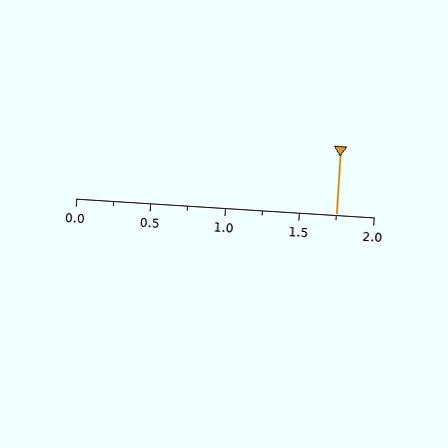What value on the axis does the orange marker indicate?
The marker indicates approximately 1.75.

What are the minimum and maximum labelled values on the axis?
The axis runs from 0.0 to 2.0.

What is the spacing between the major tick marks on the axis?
The major ticks are spaced 0.5 apart.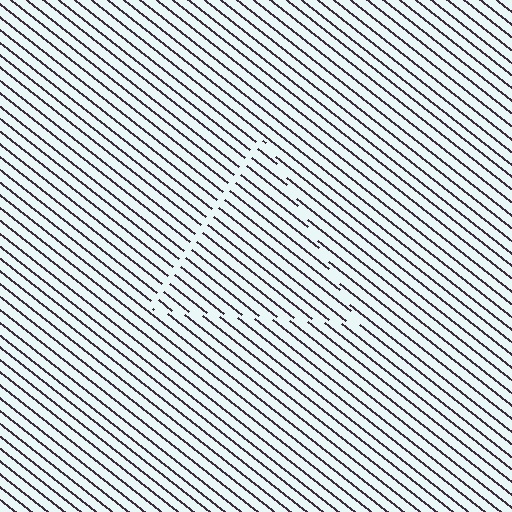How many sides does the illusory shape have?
3 sides — the line-ends trace a triangle.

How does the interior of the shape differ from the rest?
The interior of the shape contains the same grating, shifted by half a period — the contour is defined by the phase discontinuity where line-ends from the inner and outer gratings abut.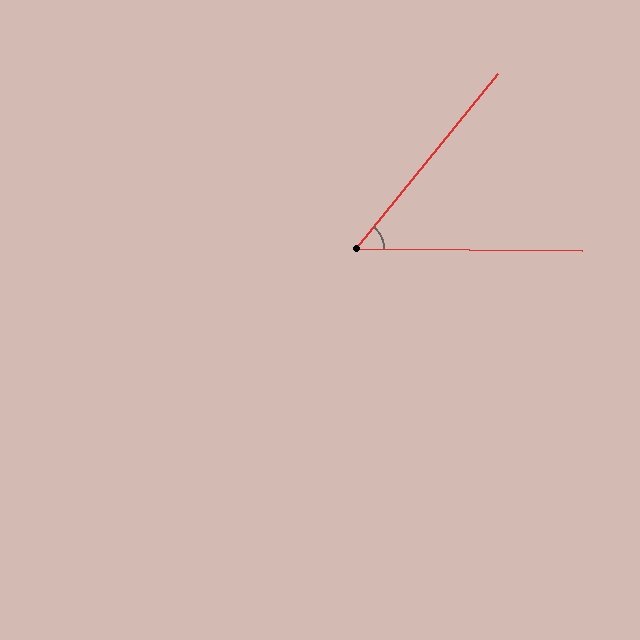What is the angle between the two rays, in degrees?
Approximately 52 degrees.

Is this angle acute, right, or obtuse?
It is acute.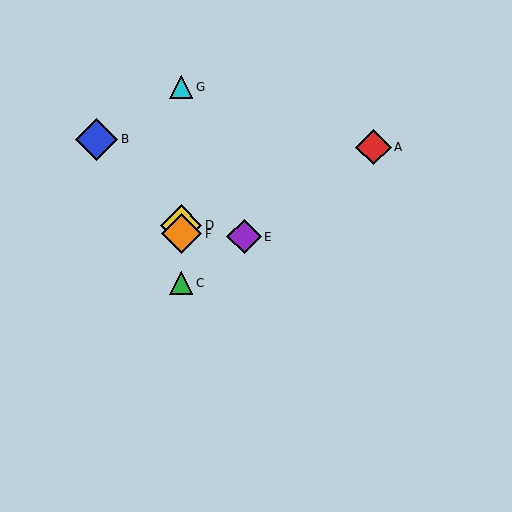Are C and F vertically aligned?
Yes, both are at x≈181.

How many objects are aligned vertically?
4 objects (C, D, F, G) are aligned vertically.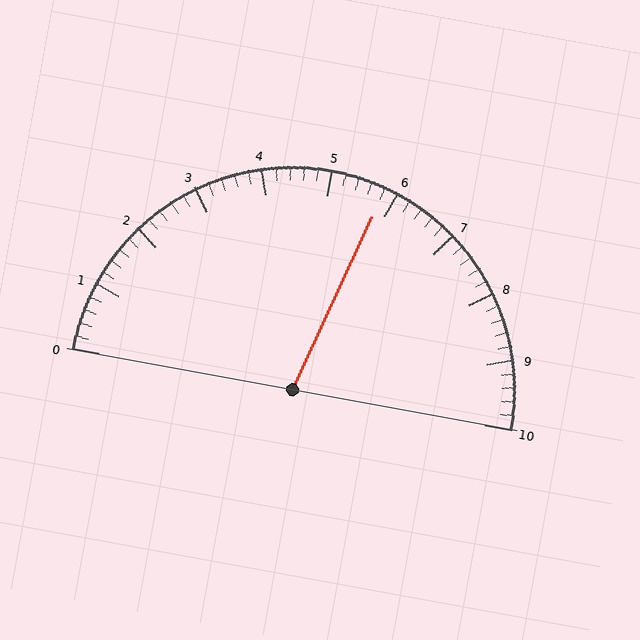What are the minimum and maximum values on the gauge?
The gauge ranges from 0 to 10.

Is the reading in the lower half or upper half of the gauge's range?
The reading is in the upper half of the range (0 to 10).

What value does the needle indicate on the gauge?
The needle indicates approximately 5.8.